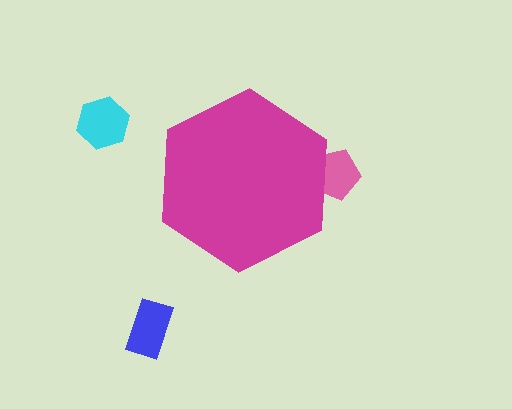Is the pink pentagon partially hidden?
Yes, the pink pentagon is partially hidden behind the magenta hexagon.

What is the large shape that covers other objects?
A magenta hexagon.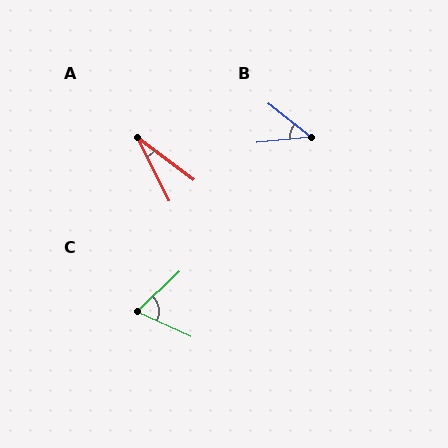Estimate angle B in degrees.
Approximately 44 degrees.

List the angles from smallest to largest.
A (27°), B (44°), C (69°).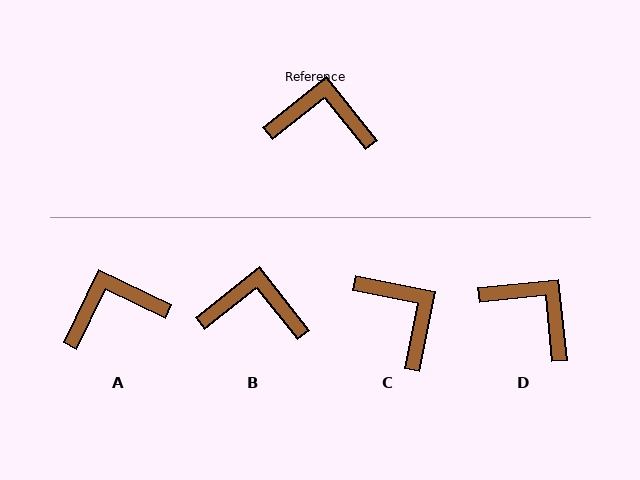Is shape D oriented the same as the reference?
No, it is off by about 33 degrees.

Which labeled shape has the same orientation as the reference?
B.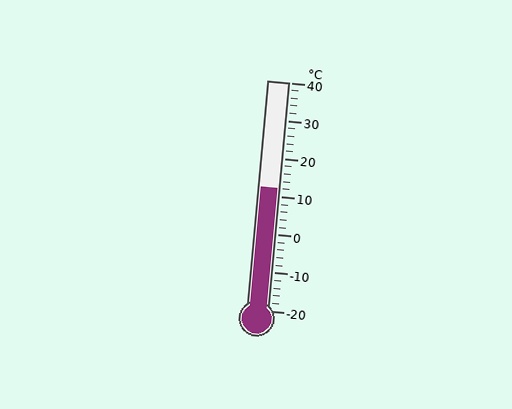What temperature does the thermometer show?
The thermometer shows approximately 12°C.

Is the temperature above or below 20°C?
The temperature is below 20°C.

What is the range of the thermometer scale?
The thermometer scale ranges from -20°C to 40°C.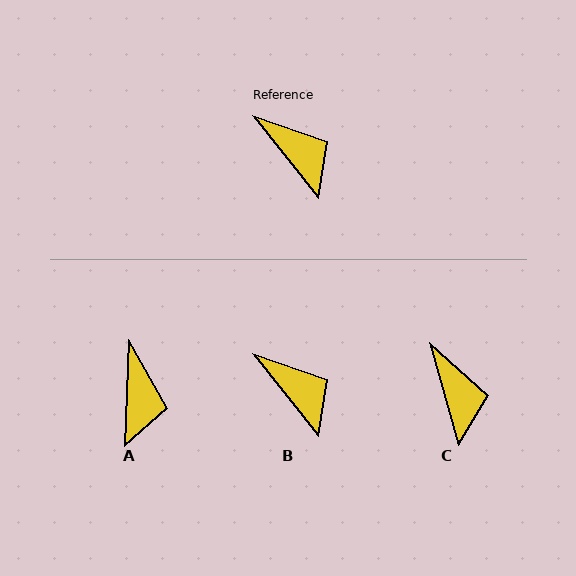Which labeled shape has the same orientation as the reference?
B.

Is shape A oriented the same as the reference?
No, it is off by about 41 degrees.